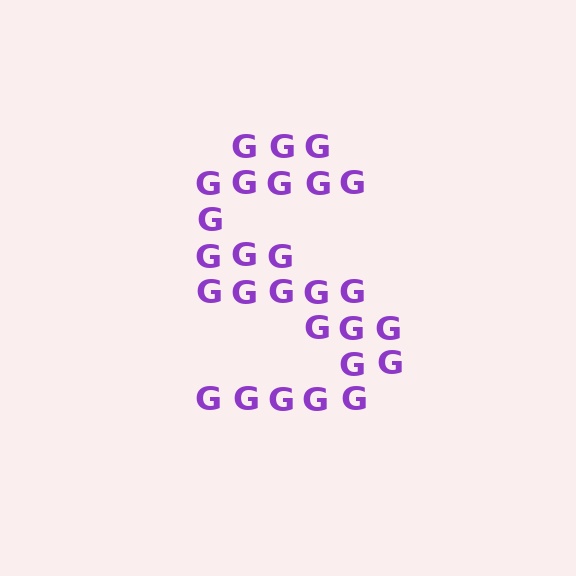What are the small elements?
The small elements are letter G's.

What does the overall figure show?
The overall figure shows the letter S.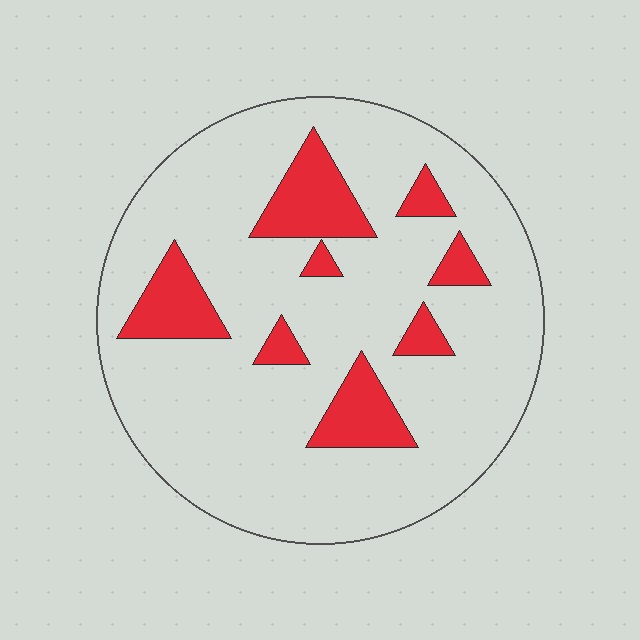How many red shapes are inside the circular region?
8.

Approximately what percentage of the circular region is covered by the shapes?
Approximately 15%.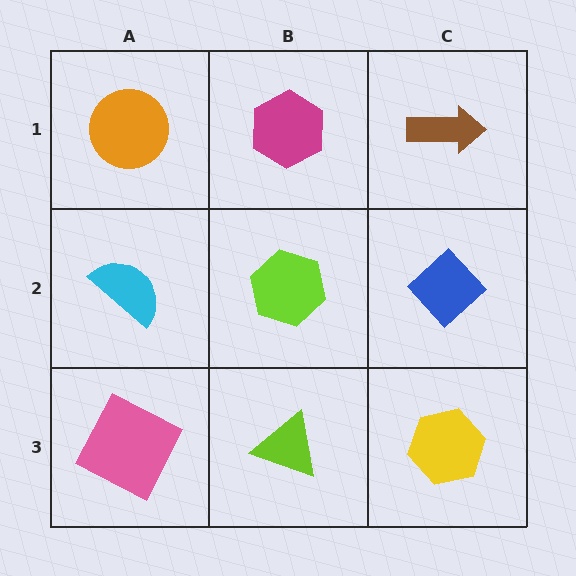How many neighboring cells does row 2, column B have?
4.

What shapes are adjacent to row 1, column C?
A blue diamond (row 2, column C), a magenta hexagon (row 1, column B).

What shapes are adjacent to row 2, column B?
A magenta hexagon (row 1, column B), a lime triangle (row 3, column B), a cyan semicircle (row 2, column A), a blue diamond (row 2, column C).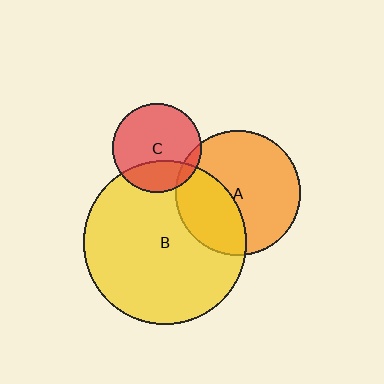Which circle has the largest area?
Circle B (yellow).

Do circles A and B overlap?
Yes.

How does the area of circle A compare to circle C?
Approximately 2.0 times.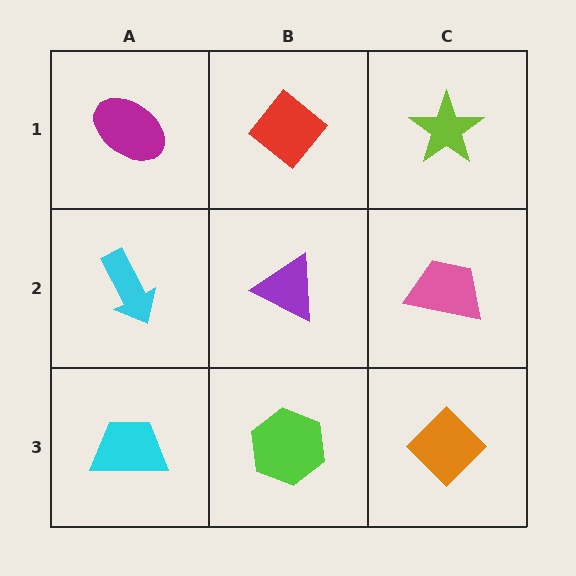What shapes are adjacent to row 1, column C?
A pink trapezoid (row 2, column C), a red diamond (row 1, column B).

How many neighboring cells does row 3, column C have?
2.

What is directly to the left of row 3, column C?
A lime hexagon.